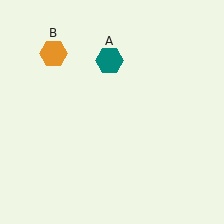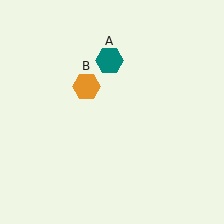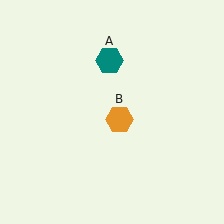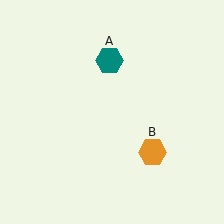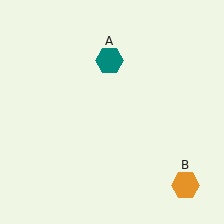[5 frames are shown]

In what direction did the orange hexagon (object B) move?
The orange hexagon (object B) moved down and to the right.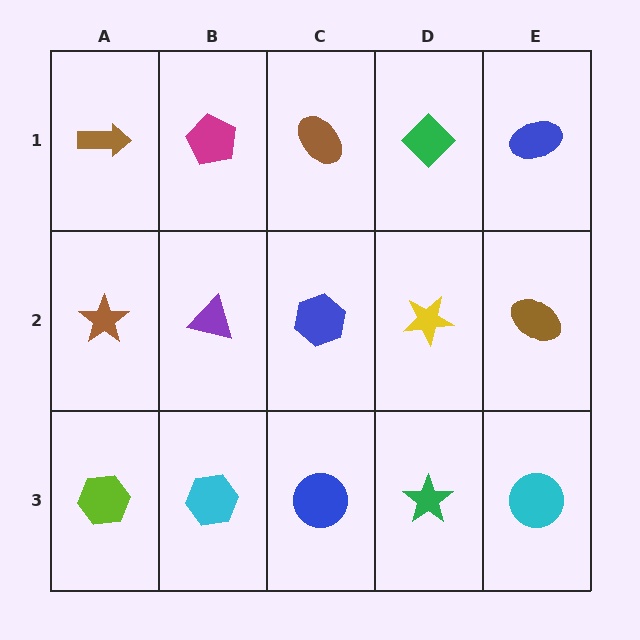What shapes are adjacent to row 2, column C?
A brown ellipse (row 1, column C), a blue circle (row 3, column C), a purple triangle (row 2, column B), a yellow star (row 2, column D).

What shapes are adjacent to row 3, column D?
A yellow star (row 2, column D), a blue circle (row 3, column C), a cyan circle (row 3, column E).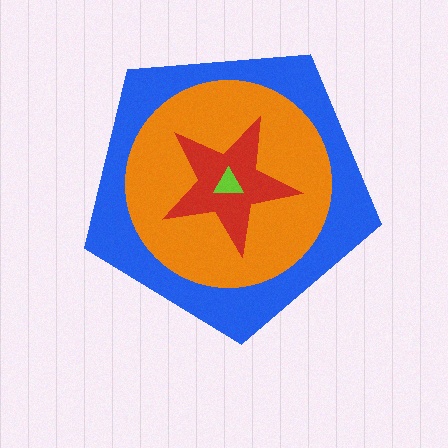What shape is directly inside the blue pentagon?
The orange circle.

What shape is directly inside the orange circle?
The red star.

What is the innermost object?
The lime triangle.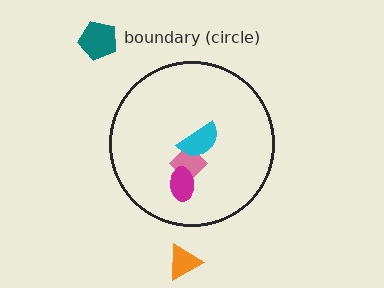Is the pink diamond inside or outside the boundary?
Inside.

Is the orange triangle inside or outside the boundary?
Outside.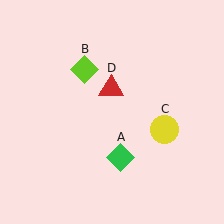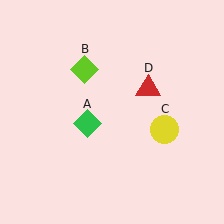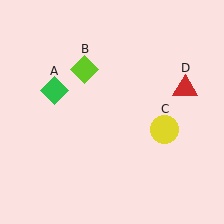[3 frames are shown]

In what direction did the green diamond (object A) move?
The green diamond (object A) moved up and to the left.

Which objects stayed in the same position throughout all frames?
Lime diamond (object B) and yellow circle (object C) remained stationary.